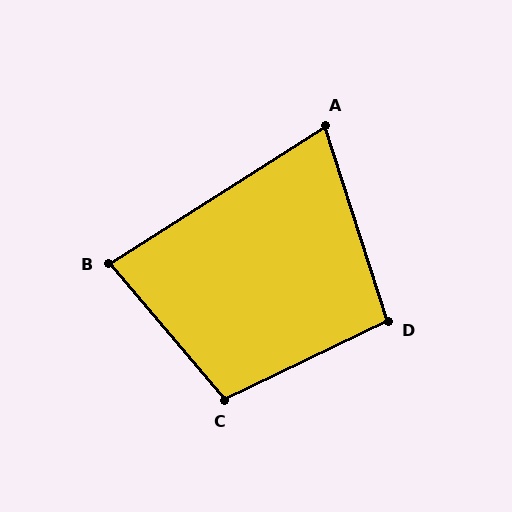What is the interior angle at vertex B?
Approximately 82 degrees (acute).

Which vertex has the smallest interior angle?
A, at approximately 75 degrees.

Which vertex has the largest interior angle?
C, at approximately 105 degrees.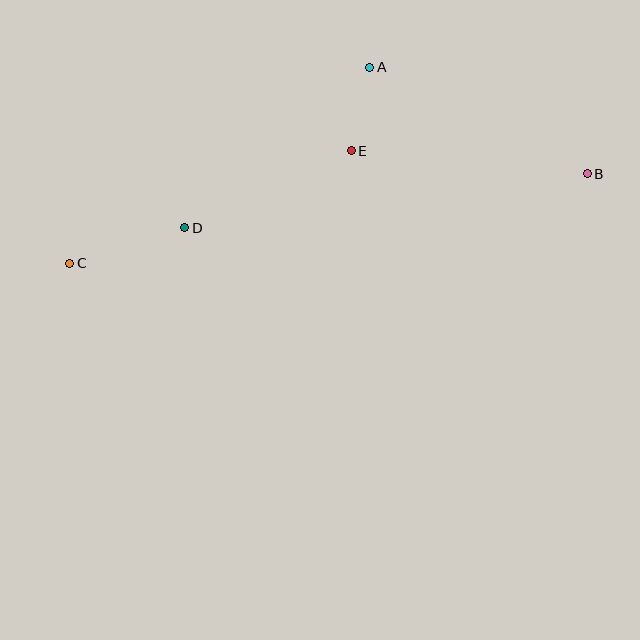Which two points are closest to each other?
Points A and E are closest to each other.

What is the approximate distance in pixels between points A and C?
The distance between A and C is approximately 359 pixels.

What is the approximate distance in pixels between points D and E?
The distance between D and E is approximately 184 pixels.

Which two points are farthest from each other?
Points B and C are farthest from each other.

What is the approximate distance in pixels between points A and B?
The distance between A and B is approximately 242 pixels.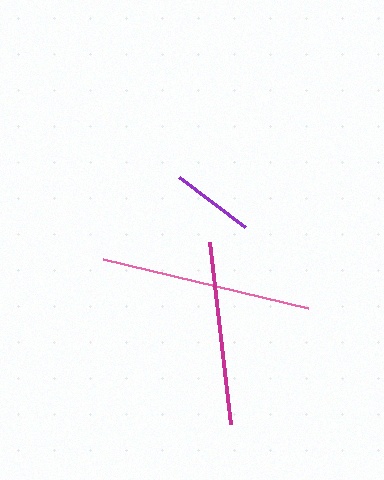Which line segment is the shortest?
The purple line is the shortest at approximately 83 pixels.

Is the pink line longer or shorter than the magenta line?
The pink line is longer than the magenta line.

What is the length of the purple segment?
The purple segment is approximately 83 pixels long.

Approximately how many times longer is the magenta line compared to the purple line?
The magenta line is approximately 2.2 times the length of the purple line.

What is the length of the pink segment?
The pink segment is approximately 210 pixels long.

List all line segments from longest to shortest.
From longest to shortest: pink, magenta, purple.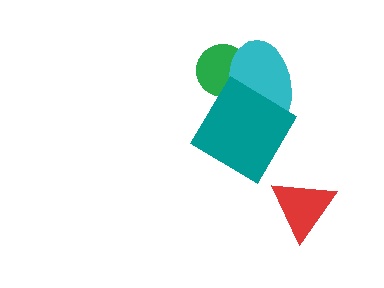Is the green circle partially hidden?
Yes, it is partially covered by another shape.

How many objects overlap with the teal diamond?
1 object overlaps with the teal diamond.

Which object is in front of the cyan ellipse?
The teal diamond is in front of the cyan ellipse.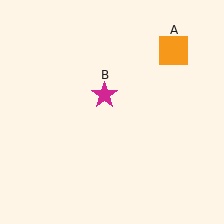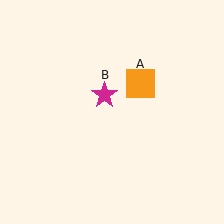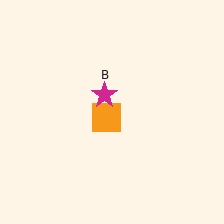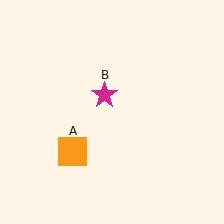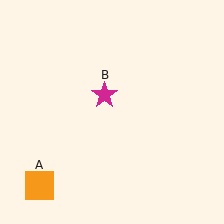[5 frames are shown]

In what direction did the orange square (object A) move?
The orange square (object A) moved down and to the left.